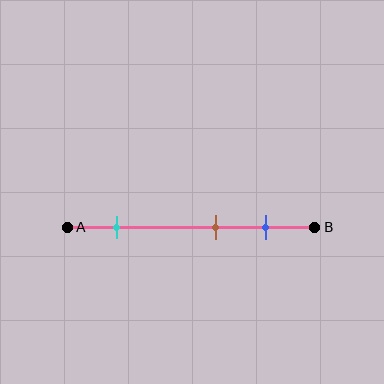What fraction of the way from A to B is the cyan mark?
The cyan mark is approximately 20% (0.2) of the way from A to B.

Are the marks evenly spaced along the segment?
No, the marks are not evenly spaced.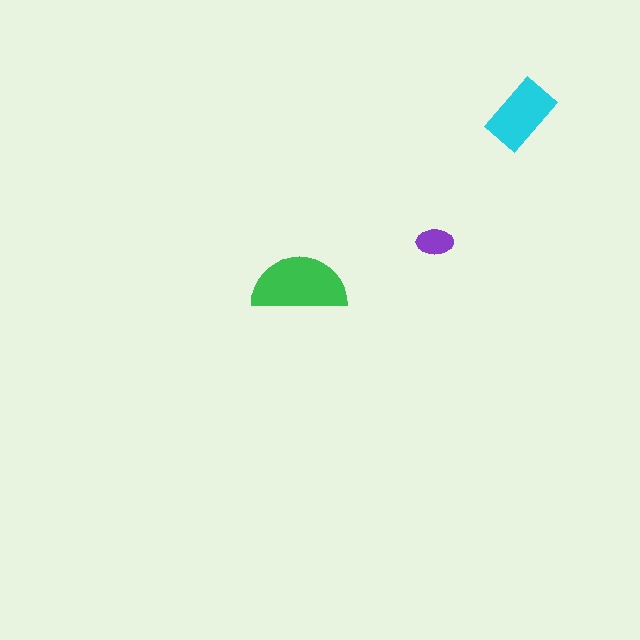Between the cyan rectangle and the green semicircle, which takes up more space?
The green semicircle.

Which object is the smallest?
The purple ellipse.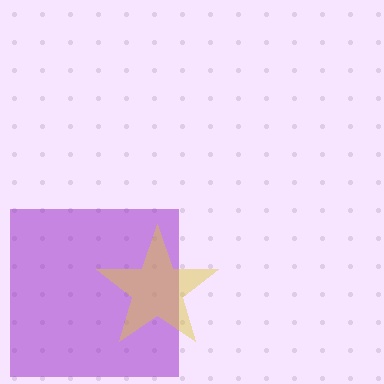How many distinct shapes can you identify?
There are 2 distinct shapes: a purple square, a yellow star.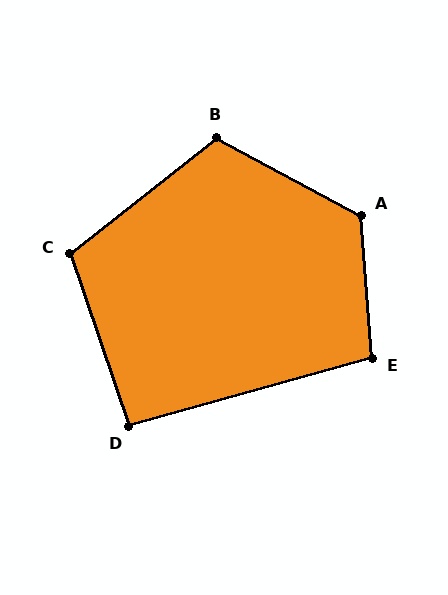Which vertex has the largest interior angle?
A, at approximately 123 degrees.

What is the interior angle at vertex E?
Approximately 101 degrees (obtuse).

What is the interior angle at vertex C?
Approximately 110 degrees (obtuse).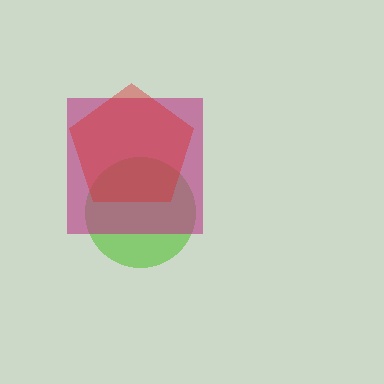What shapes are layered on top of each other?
The layered shapes are: a lime circle, a magenta square, a red pentagon.